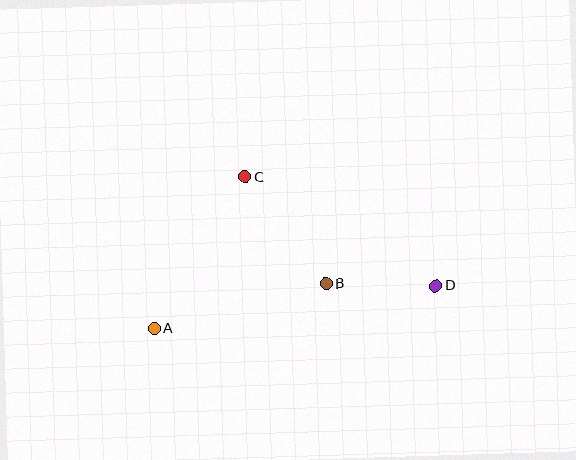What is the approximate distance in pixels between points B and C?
The distance between B and C is approximately 134 pixels.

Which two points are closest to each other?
Points B and D are closest to each other.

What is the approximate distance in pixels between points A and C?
The distance between A and C is approximately 177 pixels.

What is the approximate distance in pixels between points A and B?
The distance between A and B is approximately 177 pixels.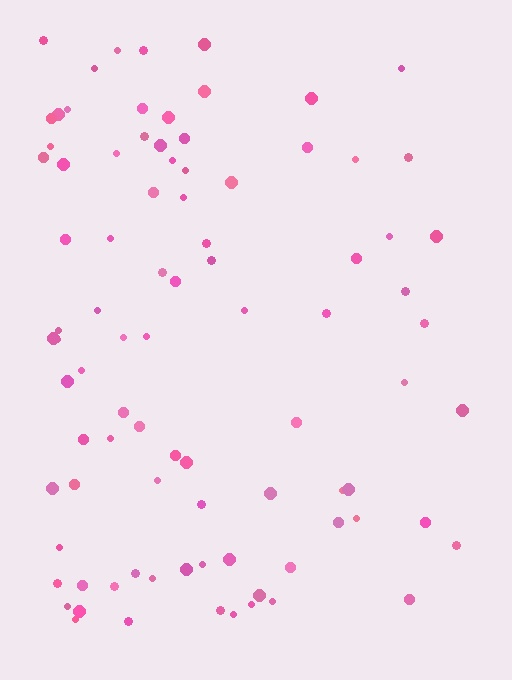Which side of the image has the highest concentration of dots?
The left.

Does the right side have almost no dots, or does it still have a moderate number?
Still a moderate number, just noticeably fewer than the left.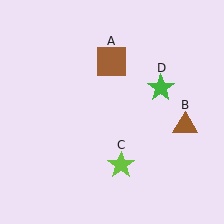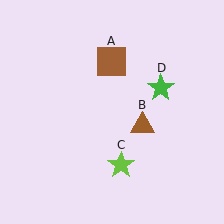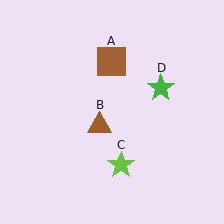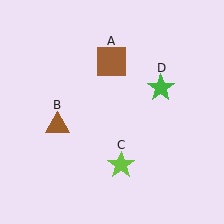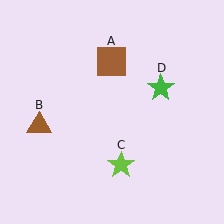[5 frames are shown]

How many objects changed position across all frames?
1 object changed position: brown triangle (object B).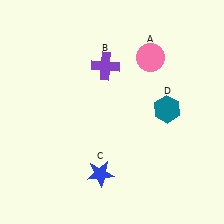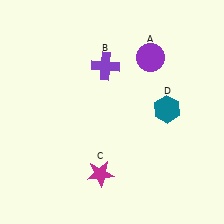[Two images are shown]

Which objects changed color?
A changed from pink to purple. C changed from blue to magenta.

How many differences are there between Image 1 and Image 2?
There are 2 differences between the two images.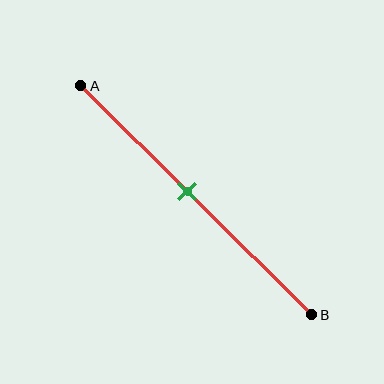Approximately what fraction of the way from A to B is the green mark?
The green mark is approximately 45% of the way from A to B.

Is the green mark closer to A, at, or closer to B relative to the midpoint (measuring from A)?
The green mark is closer to point A than the midpoint of segment AB.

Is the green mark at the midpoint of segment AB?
No, the mark is at about 45% from A, not at the 50% midpoint.